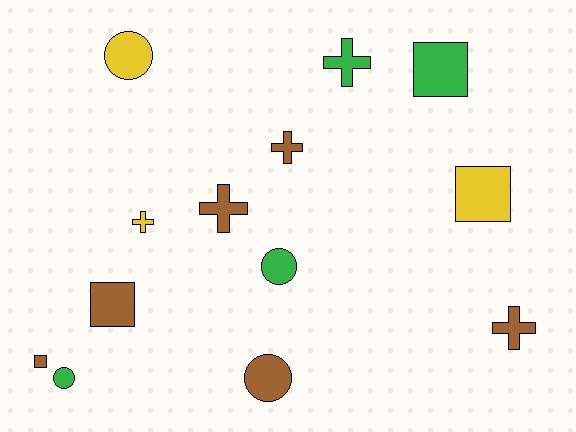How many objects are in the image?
There are 13 objects.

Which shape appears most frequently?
Cross, with 5 objects.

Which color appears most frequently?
Brown, with 6 objects.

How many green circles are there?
There are 2 green circles.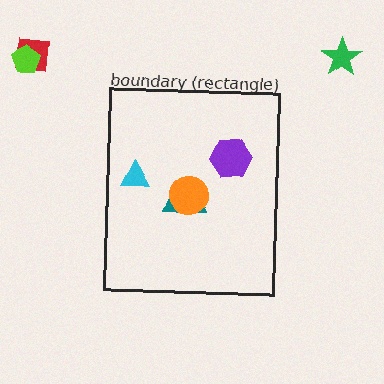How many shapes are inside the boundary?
4 inside, 3 outside.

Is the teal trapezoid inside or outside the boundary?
Inside.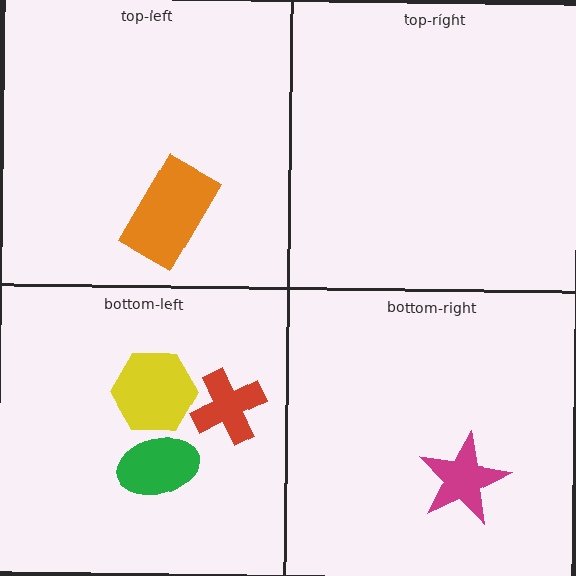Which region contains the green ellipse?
The bottom-left region.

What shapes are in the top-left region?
The orange rectangle.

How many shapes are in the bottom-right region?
1.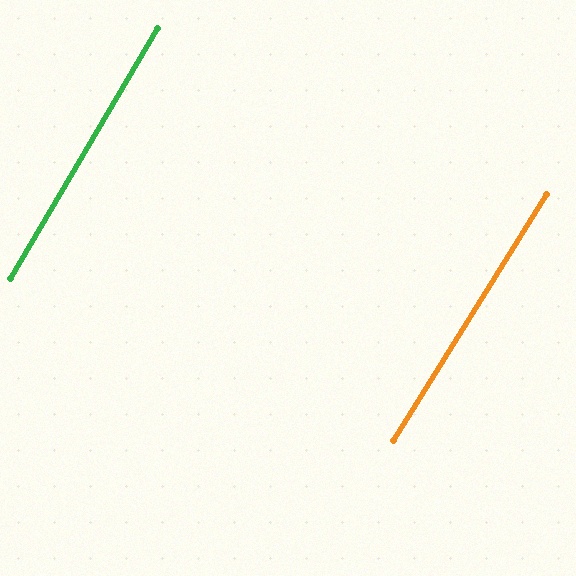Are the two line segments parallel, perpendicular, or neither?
Parallel — their directions differ by only 1.5°.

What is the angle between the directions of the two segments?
Approximately 1 degree.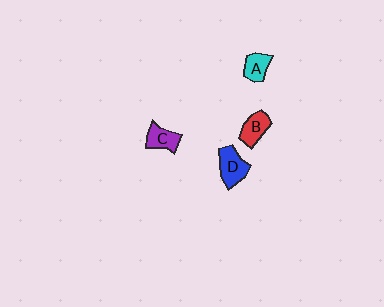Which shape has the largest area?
Shape D (blue).